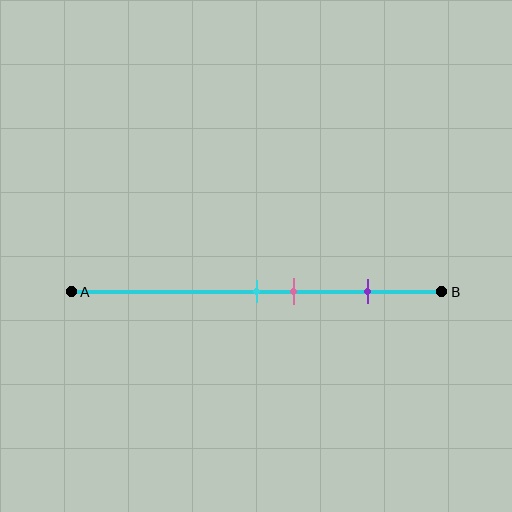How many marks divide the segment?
There are 3 marks dividing the segment.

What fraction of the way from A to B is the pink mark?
The pink mark is approximately 60% (0.6) of the way from A to B.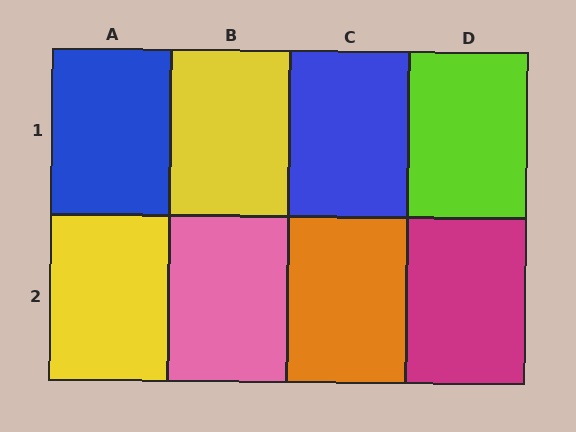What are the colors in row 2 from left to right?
Yellow, pink, orange, magenta.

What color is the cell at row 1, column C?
Blue.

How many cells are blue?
2 cells are blue.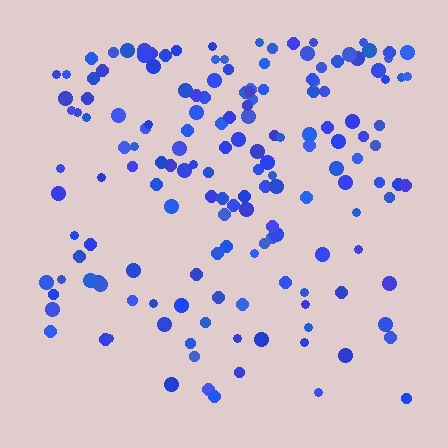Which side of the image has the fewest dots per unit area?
The bottom.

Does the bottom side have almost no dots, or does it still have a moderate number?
Still a moderate number, just noticeably fewer than the top.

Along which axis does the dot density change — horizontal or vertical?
Vertical.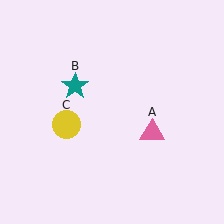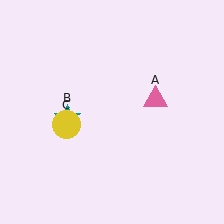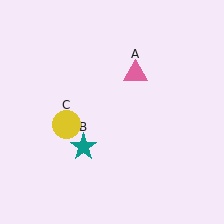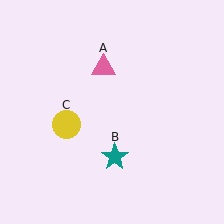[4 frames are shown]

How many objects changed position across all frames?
2 objects changed position: pink triangle (object A), teal star (object B).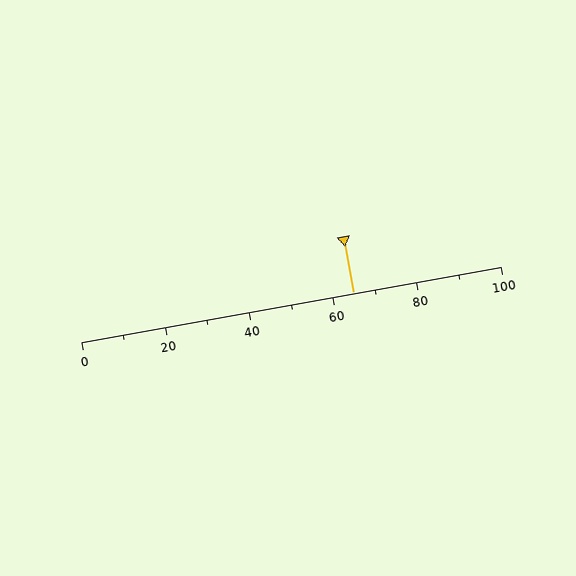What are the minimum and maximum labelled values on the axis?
The axis runs from 0 to 100.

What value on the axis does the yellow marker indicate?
The marker indicates approximately 65.